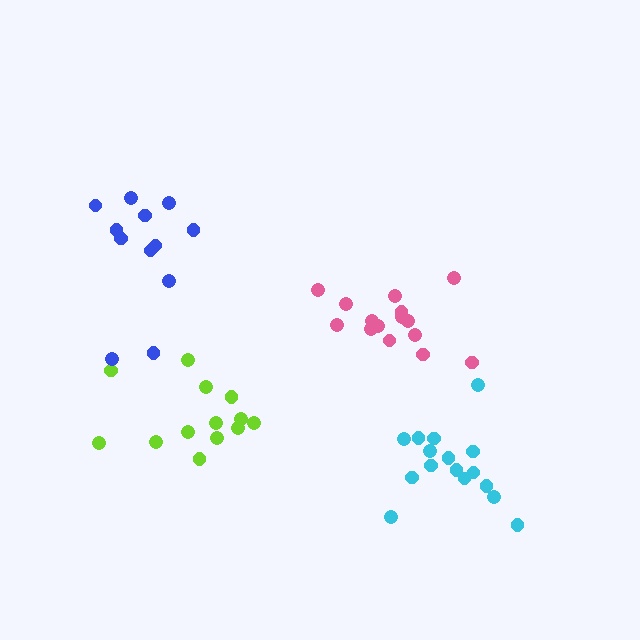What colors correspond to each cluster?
The clusters are colored: lime, cyan, pink, blue.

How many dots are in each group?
Group 1: 13 dots, Group 2: 16 dots, Group 3: 15 dots, Group 4: 12 dots (56 total).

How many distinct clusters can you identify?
There are 4 distinct clusters.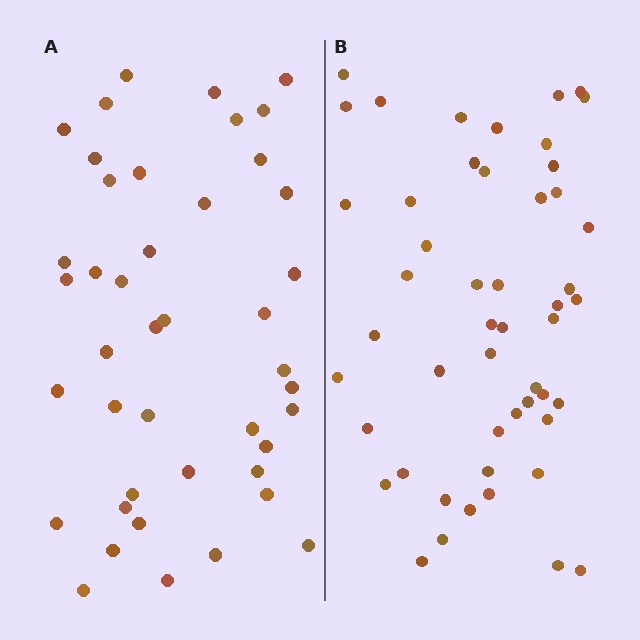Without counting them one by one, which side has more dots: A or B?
Region B (the right region) has more dots.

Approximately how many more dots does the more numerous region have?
Region B has roughly 8 or so more dots than region A.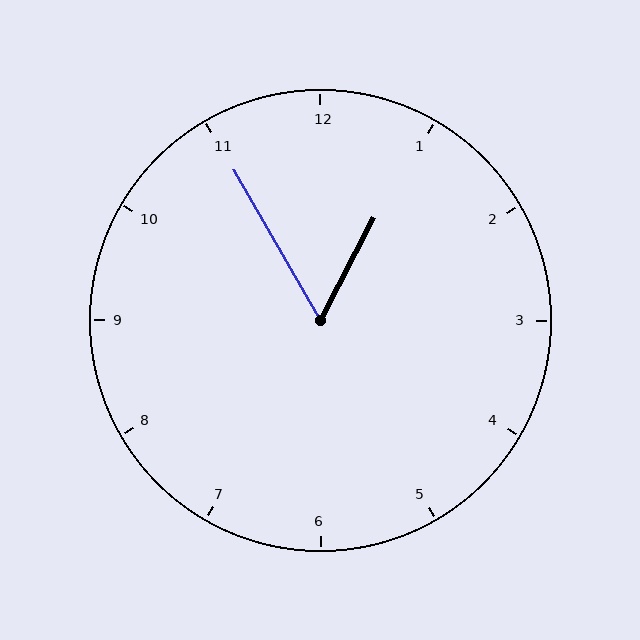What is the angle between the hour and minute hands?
Approximately 58 degrees.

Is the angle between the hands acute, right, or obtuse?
It is acute.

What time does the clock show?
12:55.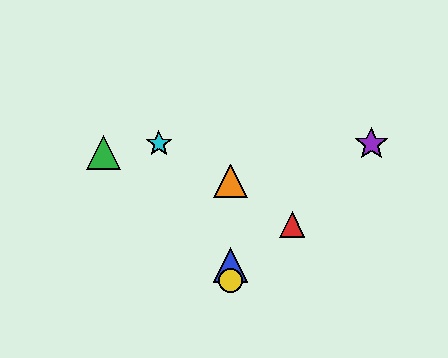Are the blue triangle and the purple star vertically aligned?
No, the blue triangle is at x≈231 and the purple star is at x≈371.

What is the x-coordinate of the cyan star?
The cyan star is at x≈159.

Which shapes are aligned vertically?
The blue triangle, the yellow circle, the orange triangle are aligned vertically.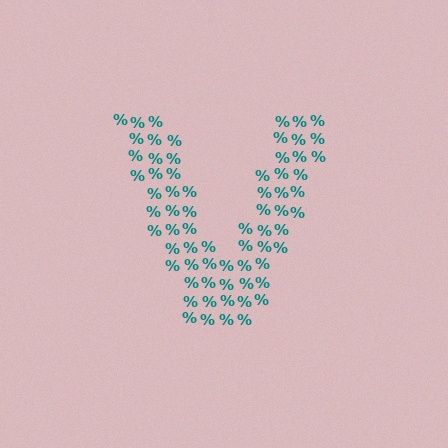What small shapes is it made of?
It is made of small percent signs.